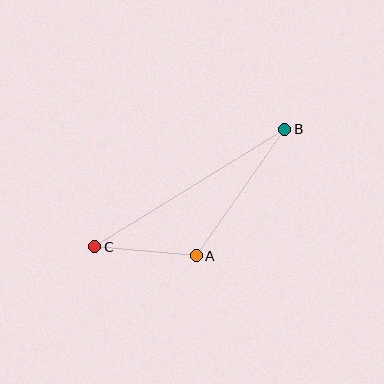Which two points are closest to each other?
Points A and C are closest to each other.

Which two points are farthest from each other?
Points B and C are farthest from each other.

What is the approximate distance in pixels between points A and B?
The distance between A and B is approximately 154 pixels.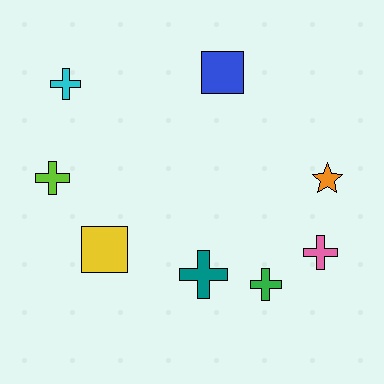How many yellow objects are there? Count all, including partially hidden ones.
There is 1 yellow object.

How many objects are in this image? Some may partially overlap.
There are 8 objects.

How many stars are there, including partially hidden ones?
There is 1 star.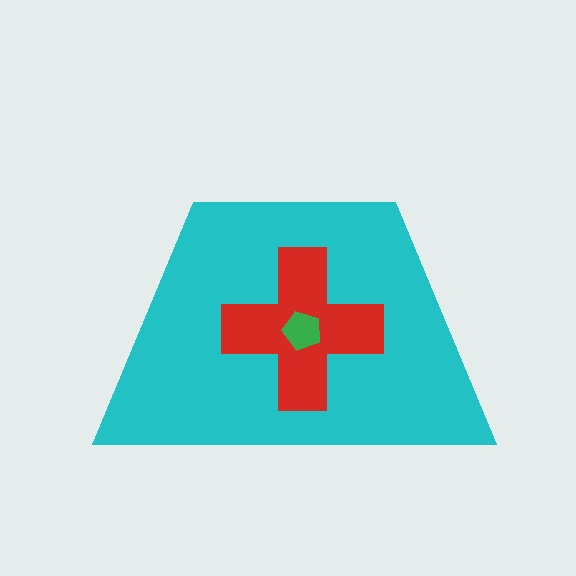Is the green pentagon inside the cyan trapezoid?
Yes.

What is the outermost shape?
The cyan trapezoid.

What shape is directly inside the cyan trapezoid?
The red cross.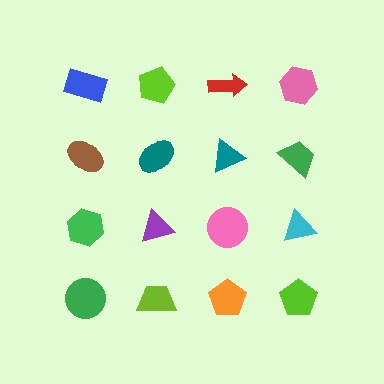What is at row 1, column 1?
A blue rectangle.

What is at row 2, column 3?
A teal triangle.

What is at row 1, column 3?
A red arrow.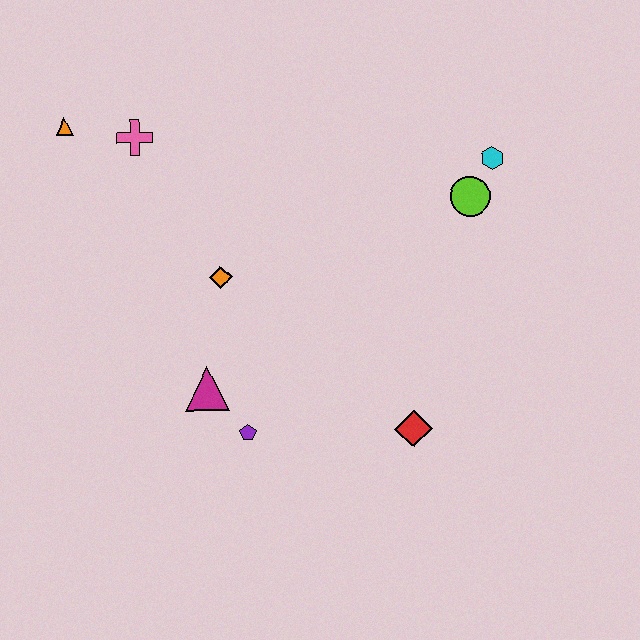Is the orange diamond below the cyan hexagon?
Yes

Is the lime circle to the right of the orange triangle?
Yes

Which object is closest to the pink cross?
The orange triangle is closest to the pink cross.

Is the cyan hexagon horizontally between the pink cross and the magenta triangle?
No